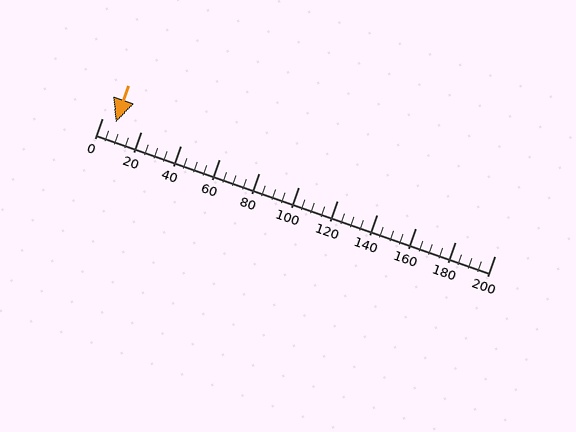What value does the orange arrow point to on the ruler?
The orange arrow points to approximately 7.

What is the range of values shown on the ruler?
The ruler shows values from 0 to 200.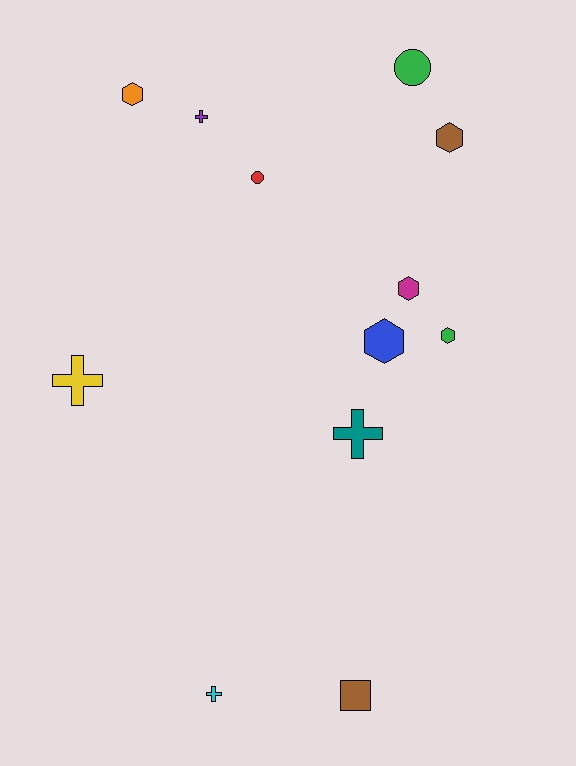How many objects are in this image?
There are 12 objects.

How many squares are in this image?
There is 1 square.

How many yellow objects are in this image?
There is 1 yellow object.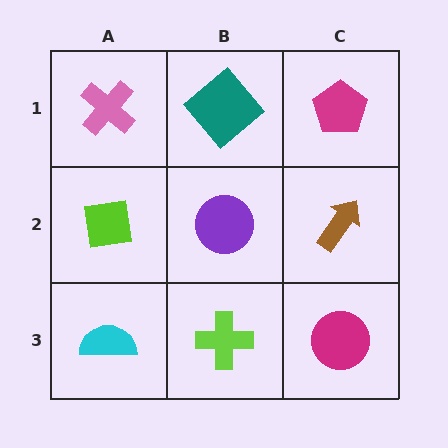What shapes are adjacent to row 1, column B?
A purple circle (row 2, column B), a pink cross (row 1, column A), a magenta pentagon (row 1, column C).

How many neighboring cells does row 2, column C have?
3.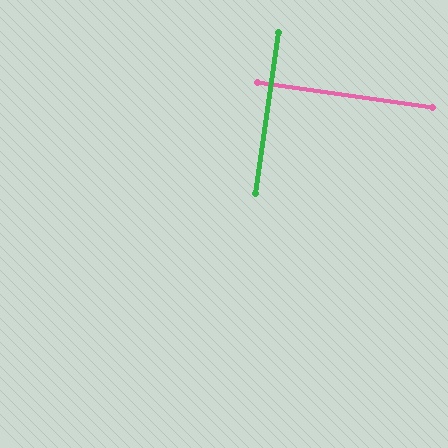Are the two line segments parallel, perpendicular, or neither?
Perpendicular — they meet at approximately 90°.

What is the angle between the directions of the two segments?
Approximately 90 degrees.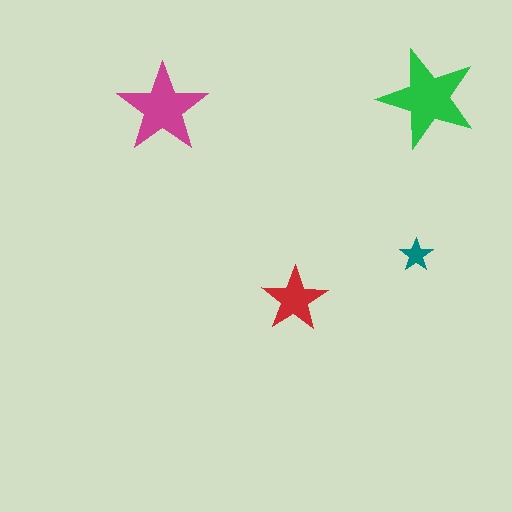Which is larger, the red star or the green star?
The green one.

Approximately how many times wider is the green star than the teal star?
About 3 times wider.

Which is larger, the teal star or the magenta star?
The magenta one.